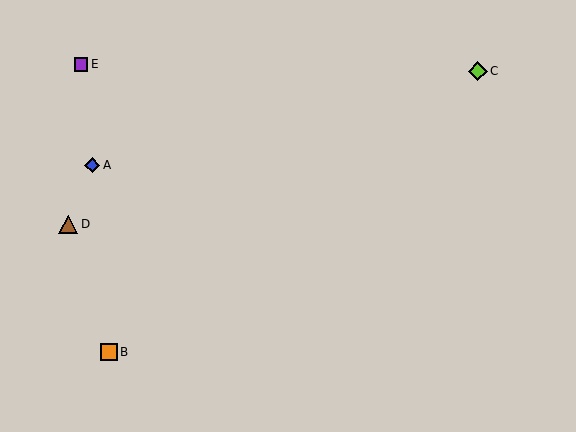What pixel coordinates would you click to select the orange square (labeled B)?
Click at (109, 352) to select the orange square B.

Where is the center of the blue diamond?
The center of the blue diamond is at (92, 165).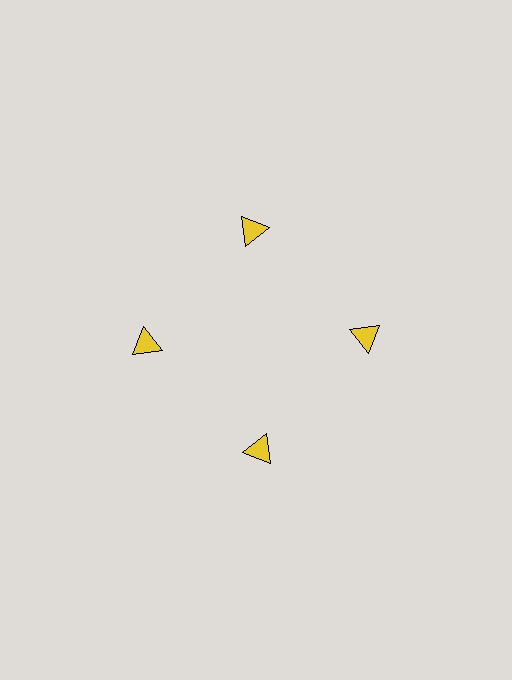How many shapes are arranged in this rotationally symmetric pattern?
There are 4 shapes, arranged in 4 groups of 1.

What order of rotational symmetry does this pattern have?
This pattern has 4-fold rotational symmetry.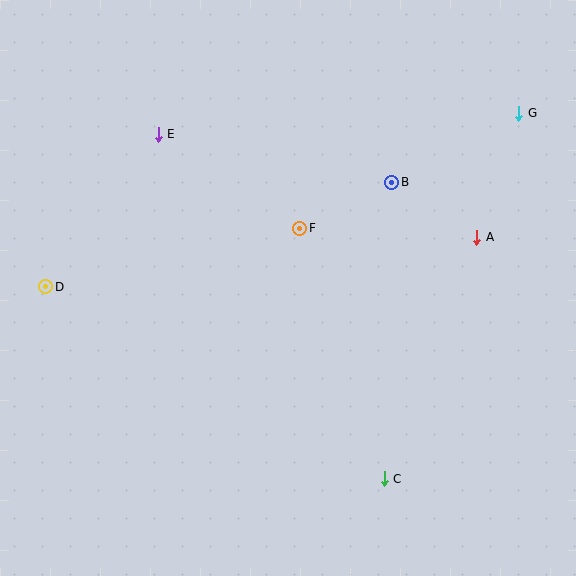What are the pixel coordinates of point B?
Point B is at (392, 182).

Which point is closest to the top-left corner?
Point E is closest to the top-left corner.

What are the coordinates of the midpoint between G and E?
The midpoint between G and E is at (338, 124).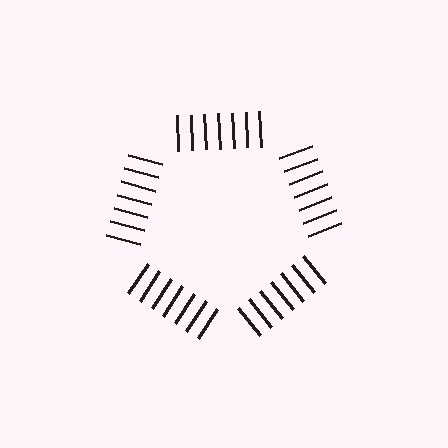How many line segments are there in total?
35 — 7 along each of the 5 edges.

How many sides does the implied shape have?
5 sides — the line-ends trace a pentagon.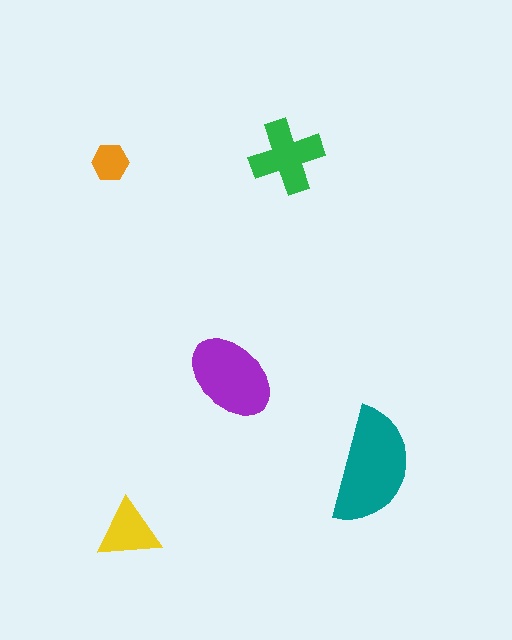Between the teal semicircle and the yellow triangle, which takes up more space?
The teal semicircle.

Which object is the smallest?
The orange hexagon.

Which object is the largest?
The teal semicircle.